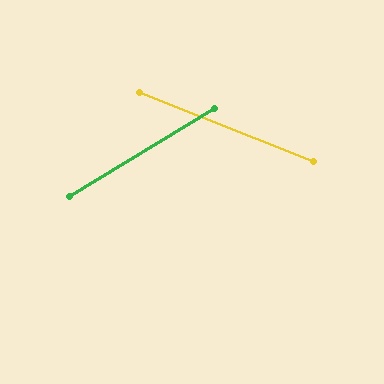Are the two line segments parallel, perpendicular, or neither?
Neither parallel nor perpendicular — they differ by about 53°.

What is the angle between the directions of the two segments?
Approximately 53 degrees.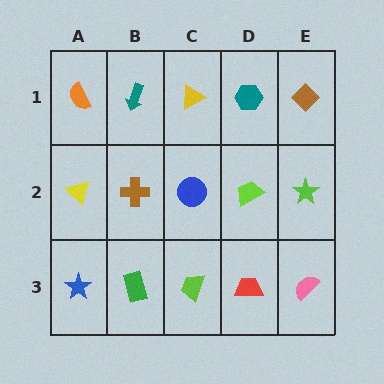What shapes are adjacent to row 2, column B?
A teal arrow (row 1, column B), a green rectangle (row 3, column B), a yellow triangle (row 2, column A), a blue circle (row 2, column C).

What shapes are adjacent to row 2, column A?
An orange semicircle (row 1, column A), a blue star (row 3, column A), a brown cross (row 2, column B).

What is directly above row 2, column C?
A yellow triangle.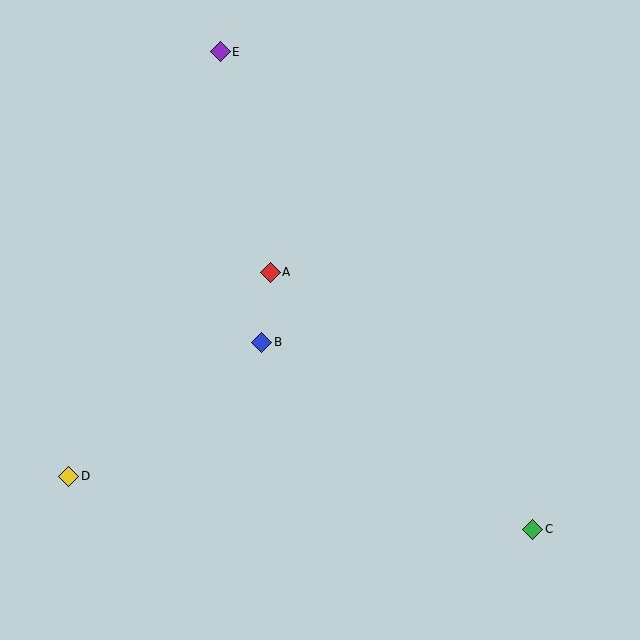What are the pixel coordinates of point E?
Point E is at (220, 52).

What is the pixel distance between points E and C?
The distance between E and C is 571 pixels.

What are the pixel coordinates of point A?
Point A is at (270, 272).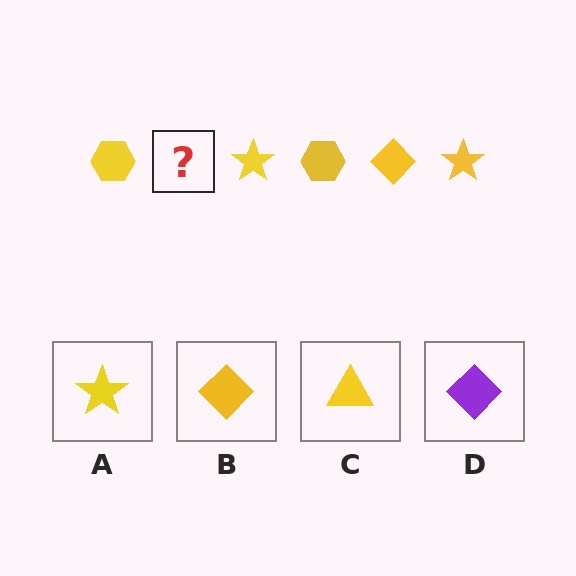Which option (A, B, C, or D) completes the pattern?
B.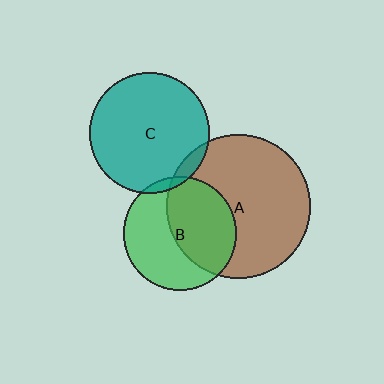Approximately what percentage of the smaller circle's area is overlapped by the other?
Approximately 5%.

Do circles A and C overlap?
Yes.